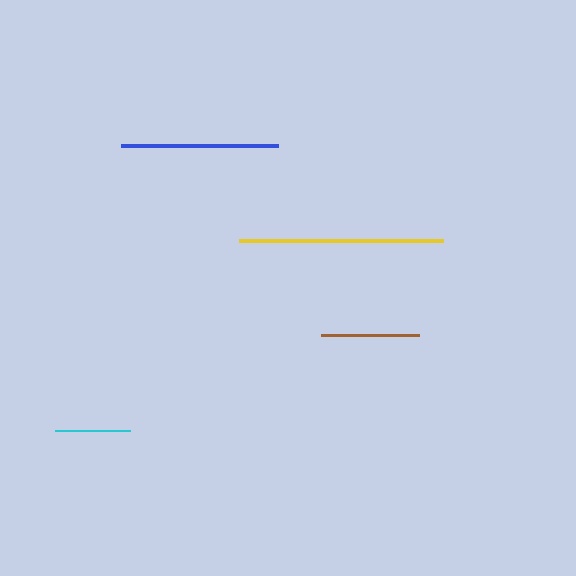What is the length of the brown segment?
The brown segment is approximately 98 pixels long.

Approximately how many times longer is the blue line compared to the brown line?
The blue line is approximately 1.6 times the length of the brown line.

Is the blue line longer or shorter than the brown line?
The blue line is longer than the brown line.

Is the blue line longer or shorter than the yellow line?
The yellow line is longer than the blue line.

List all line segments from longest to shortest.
From longest to shortest: yellow, blue, brown, cyan.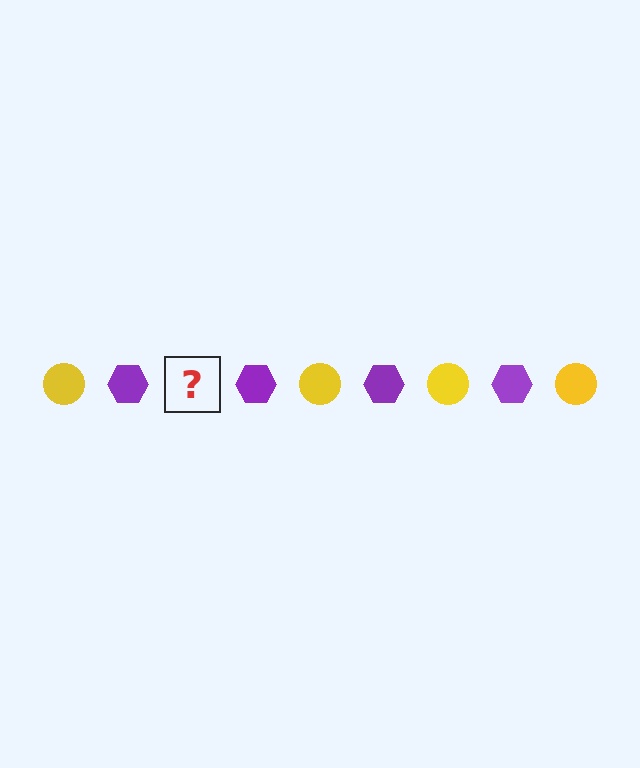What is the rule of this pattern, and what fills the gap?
The rule is that the pattern alternates between yellow circle and purple hexagon. The gap should be filled with a yellow circle.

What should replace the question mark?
The question mark should be replaced with a yellow circle.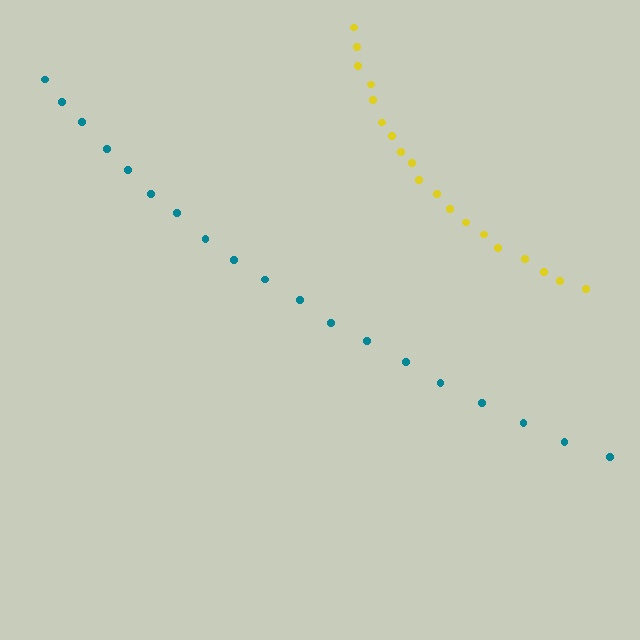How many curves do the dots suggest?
There are 2 distinct paths.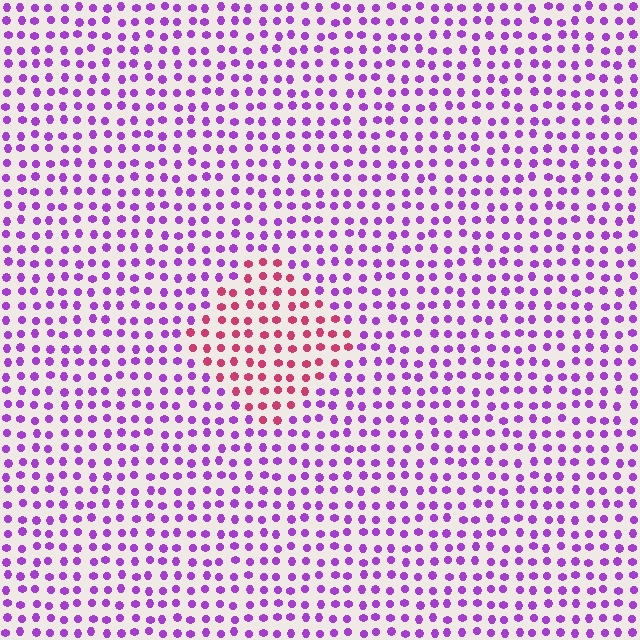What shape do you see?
I see a diamond.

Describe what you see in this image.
The image is filled with small purple elements in a uniform arrangement. A diamond-shaped region is visible where the elements are tinted to a slightly different hue, forming a subtle color boundary.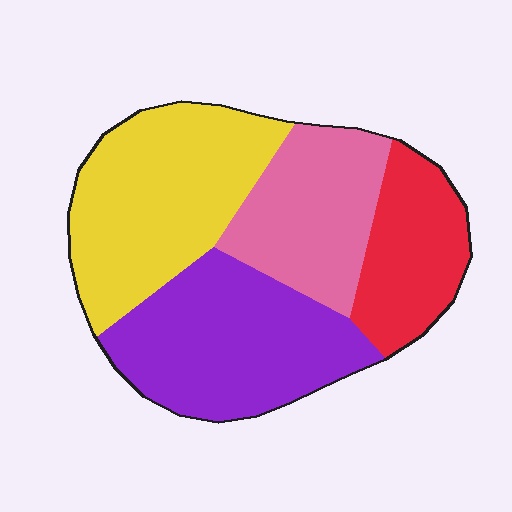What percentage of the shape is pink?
Pink takes up about one fifth (1/5) of the shape.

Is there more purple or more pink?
Purple.